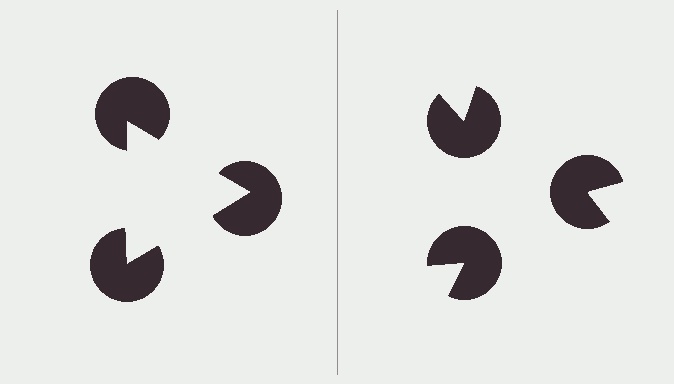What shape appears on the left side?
An illusory triangle.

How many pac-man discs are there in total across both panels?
6 — 3 on each side.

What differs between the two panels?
The pac-man discs are positioned identically on both sides; only the wedge orientations differ. On the left they align to a triangle; on the right they are misaligned.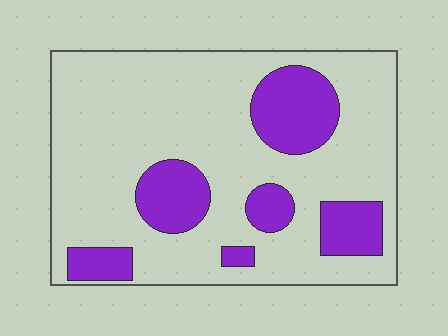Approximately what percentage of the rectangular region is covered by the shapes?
Approximately 25%.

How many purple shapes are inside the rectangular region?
6.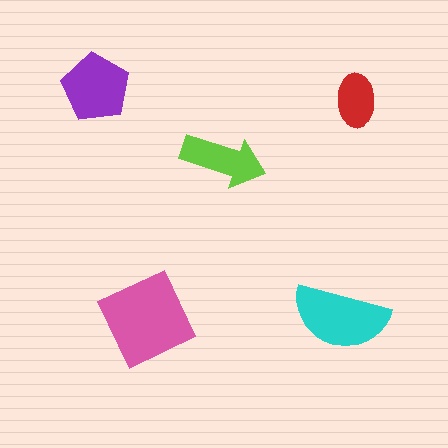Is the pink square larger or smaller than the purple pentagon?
Larger.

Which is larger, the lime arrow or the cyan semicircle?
The cyan semicircle.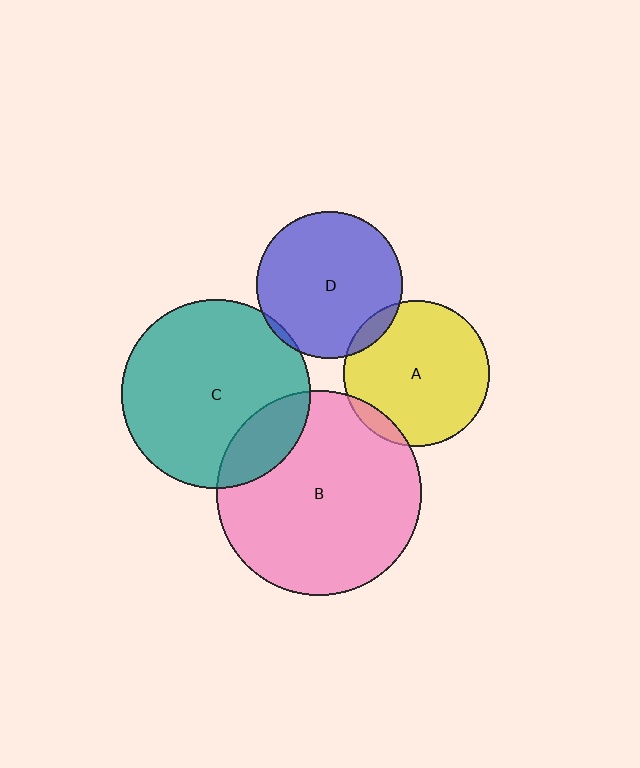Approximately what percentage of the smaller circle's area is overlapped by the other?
Approximately 20%.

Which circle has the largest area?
Circle B (pink).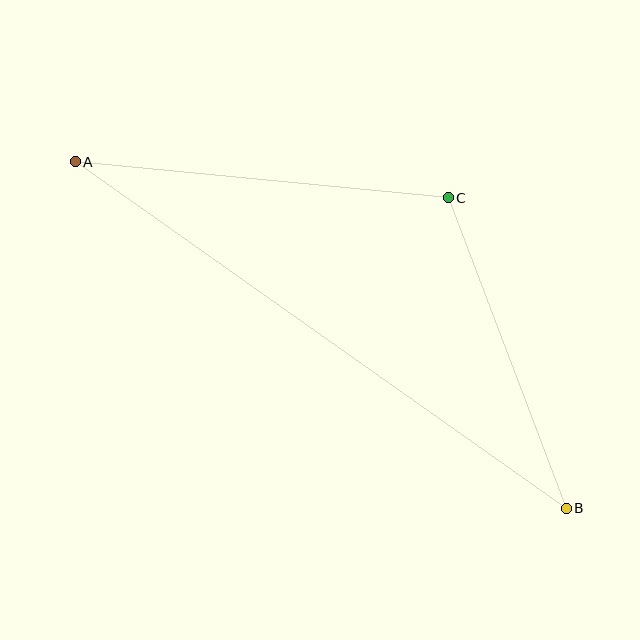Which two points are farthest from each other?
Points A and B are farthest from each other.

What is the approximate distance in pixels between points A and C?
The distance between A and C is approximately 374 pixels.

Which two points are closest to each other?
Points B and C are closest to each other.